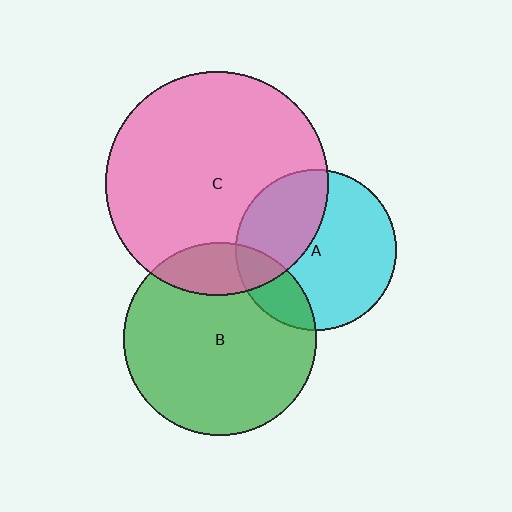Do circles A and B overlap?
Yes.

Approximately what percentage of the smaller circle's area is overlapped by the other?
Approximately 20%.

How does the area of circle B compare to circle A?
Approximately 1.4 times.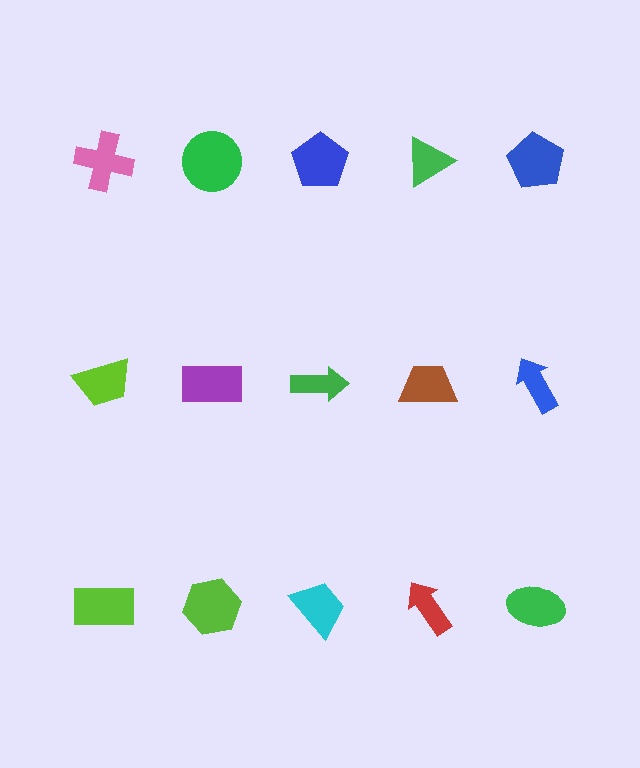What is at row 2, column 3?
A green arrow.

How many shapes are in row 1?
5 shapes.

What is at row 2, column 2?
A purple rectangle.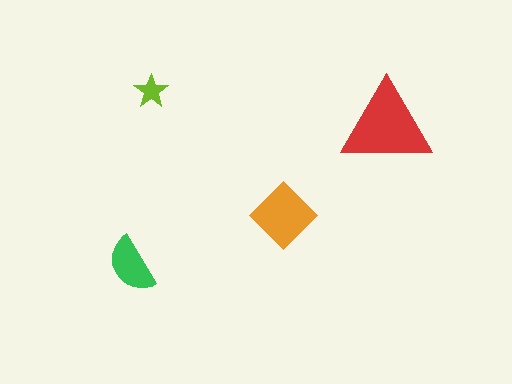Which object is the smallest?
The lime star.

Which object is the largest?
The red triangle.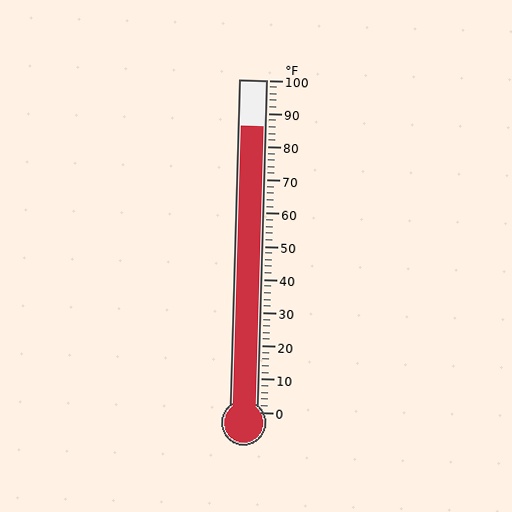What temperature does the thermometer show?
The thermometer shows approximately 86°F.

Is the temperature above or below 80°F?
The temperature is above 80°F.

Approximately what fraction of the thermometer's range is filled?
The thermometer is filled to approximately 85% of its range.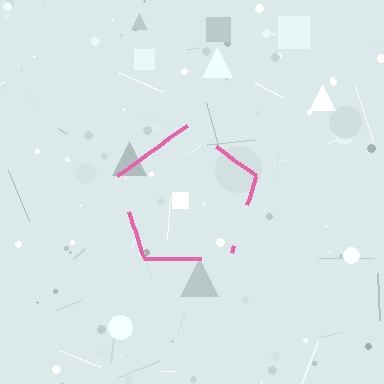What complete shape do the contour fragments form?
The contour fragments form a pentagon.